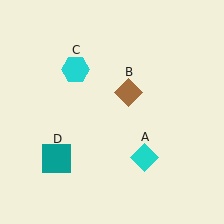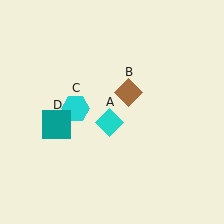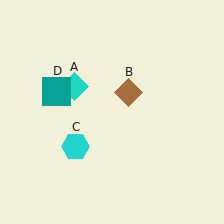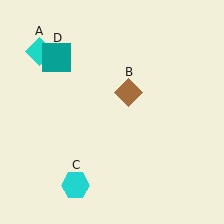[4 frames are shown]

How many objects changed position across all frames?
3 objects changed position: cyan diamond (object A), cyan hexagon (object C), teal square (object D).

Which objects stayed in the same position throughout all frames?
Brown diamond (object B) remained stationary.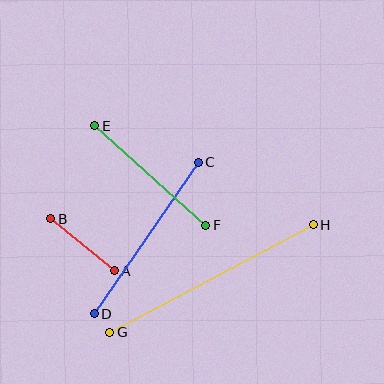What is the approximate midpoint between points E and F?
The midpoint is at approximately (150, 176) pixels.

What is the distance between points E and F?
The distance is approximately 149 pixels.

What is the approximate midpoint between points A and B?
The midpoint is at approximately (83, 245) pixels.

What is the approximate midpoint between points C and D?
The midpoint is at approximately (147, 238) pixels.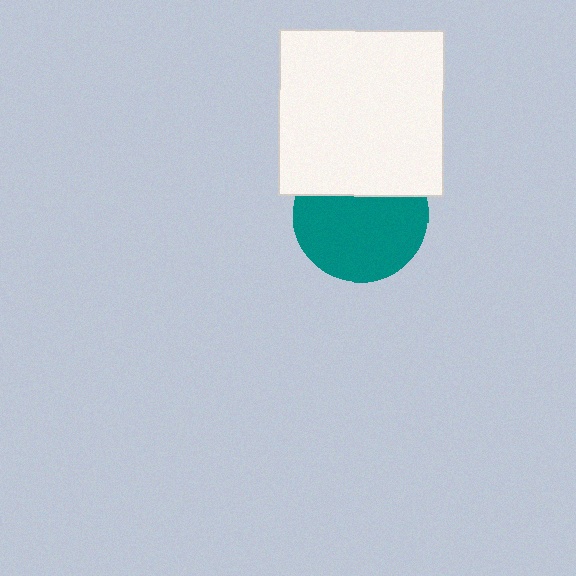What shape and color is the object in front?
The object in front is a white square.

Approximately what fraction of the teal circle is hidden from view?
Roughly 33% of the teal circle is hidden behind the white square.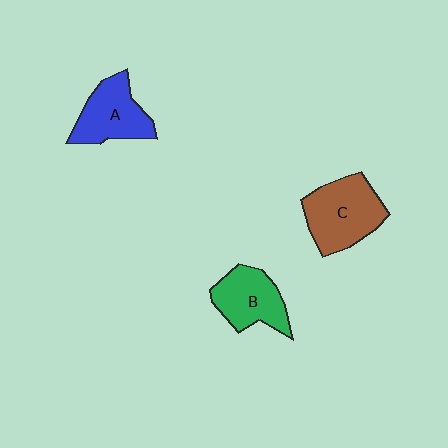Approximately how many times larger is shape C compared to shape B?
Approximately 1.3 times.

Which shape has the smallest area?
Shape B (green).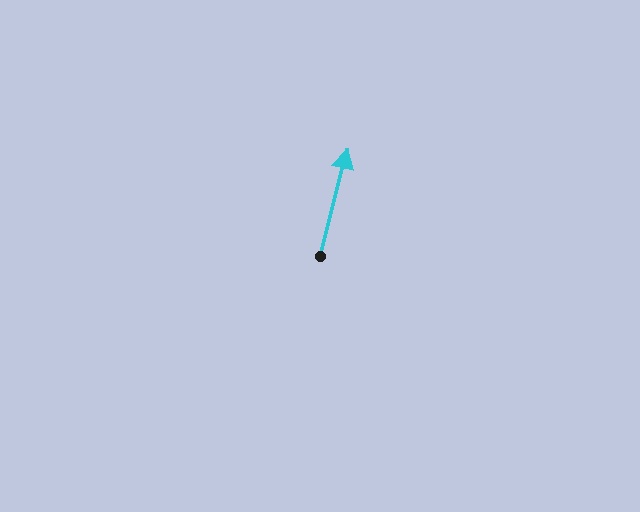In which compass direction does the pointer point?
North.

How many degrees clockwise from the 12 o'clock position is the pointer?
Approximately 14 degrees.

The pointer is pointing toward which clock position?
Roughly 12 o'clock.